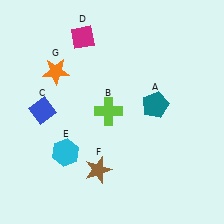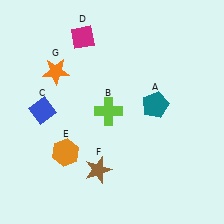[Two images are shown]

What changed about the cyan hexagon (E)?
In Image 1, E is cyan. In Image 2, it changed to orange.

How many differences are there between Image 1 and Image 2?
There is 1 difference between the two images.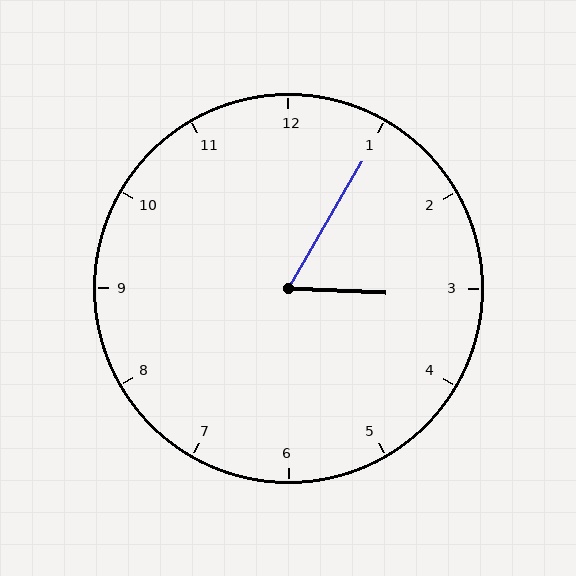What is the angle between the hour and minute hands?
Approximately 62 degrees.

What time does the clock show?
3:05.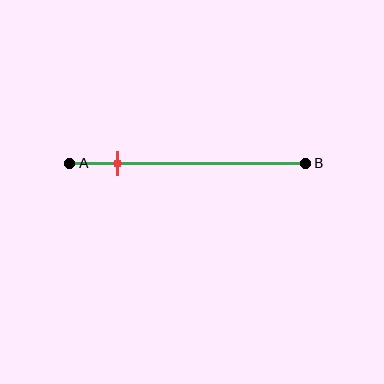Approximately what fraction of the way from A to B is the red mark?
The red mark is approximately 20% of the way from A to B.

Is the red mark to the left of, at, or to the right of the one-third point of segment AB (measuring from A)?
The red mark is to the left of the one-third point of segment AB.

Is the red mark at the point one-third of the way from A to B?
No, the mark is at about 20% from A, not at the 33% one-third point.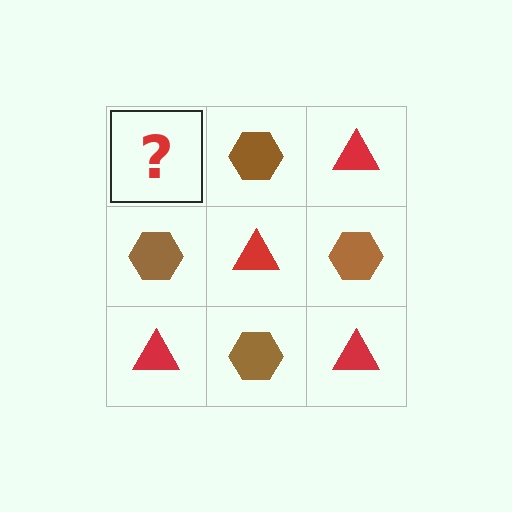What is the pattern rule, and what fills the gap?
The rule is that it alternates red triangle and brown hexagon in a checkerboard pattern. The gap should be filled with a red triangle.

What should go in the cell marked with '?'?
The missing cell should contain a red triangle.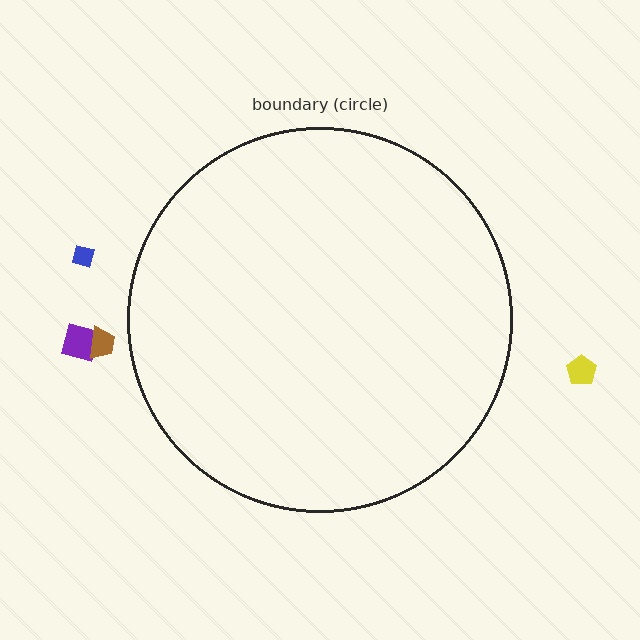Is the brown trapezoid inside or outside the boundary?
Outside.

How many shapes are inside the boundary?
0 inside, 4 outside.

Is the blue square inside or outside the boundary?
Outside.